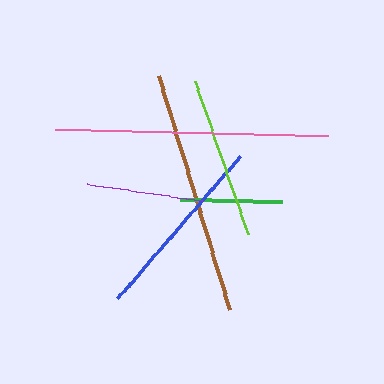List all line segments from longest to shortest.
From longest to shortest: pink, brown, blue, lime, purple, green.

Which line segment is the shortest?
The green line is the shortest at approximately 102 pixels.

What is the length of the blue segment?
The blue segment is approximately 187 pixels long.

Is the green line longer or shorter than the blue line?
The blue line is longer than the green line.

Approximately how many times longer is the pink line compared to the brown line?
The pink line is approximately 1.1 times the length of the brown line.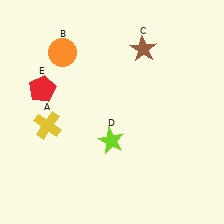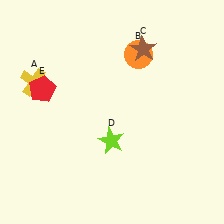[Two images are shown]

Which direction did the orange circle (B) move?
The orange circle (B) moved right.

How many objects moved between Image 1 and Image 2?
2 objects moved between the two images.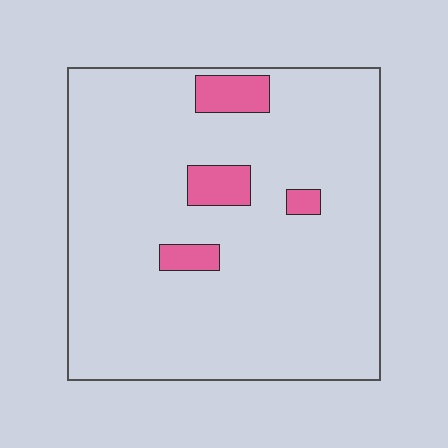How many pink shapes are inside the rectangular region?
4.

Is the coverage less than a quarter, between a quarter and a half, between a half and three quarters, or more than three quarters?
Less than a quarter.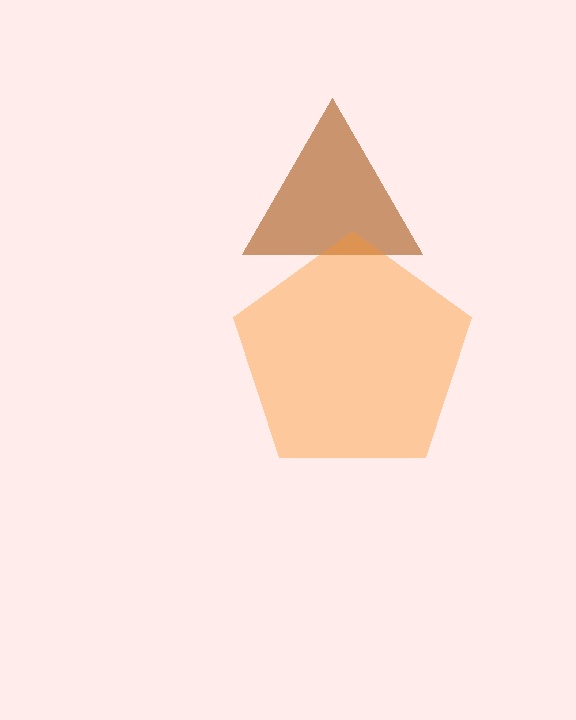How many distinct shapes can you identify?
There are 2 distinct shapes: a brown triangle, an orange pentagon.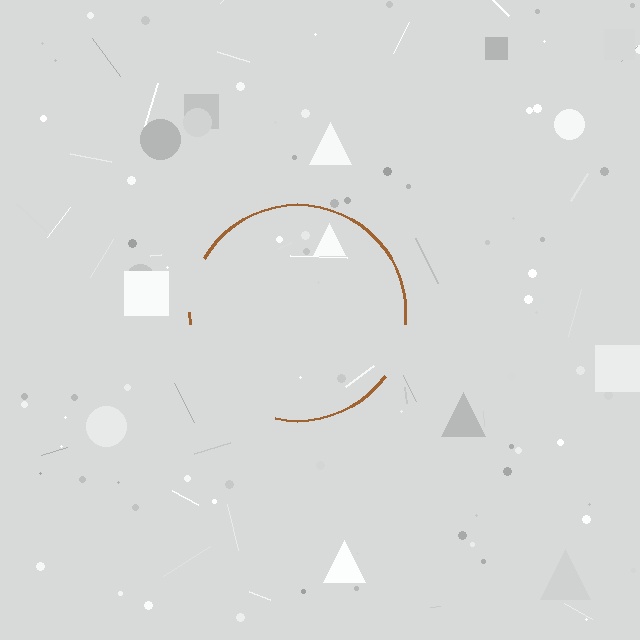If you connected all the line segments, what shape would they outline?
They would outline a circle.